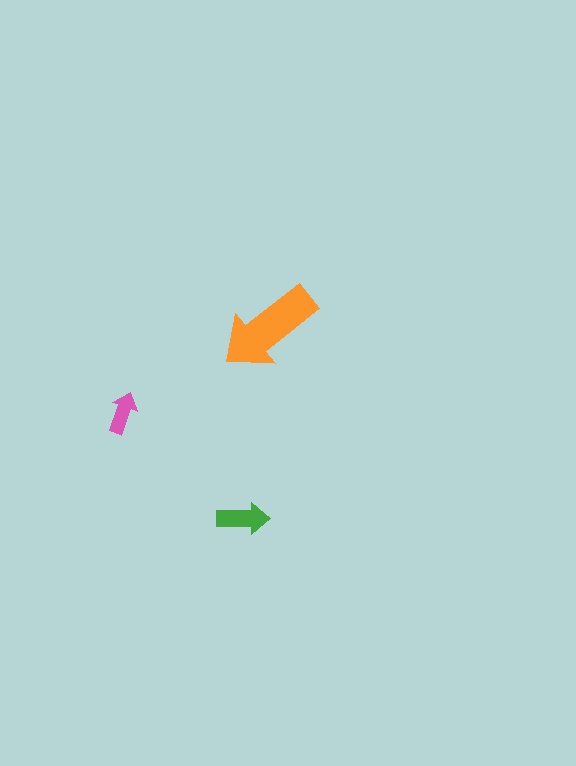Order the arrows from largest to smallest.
the orange one, the green one, the pink one.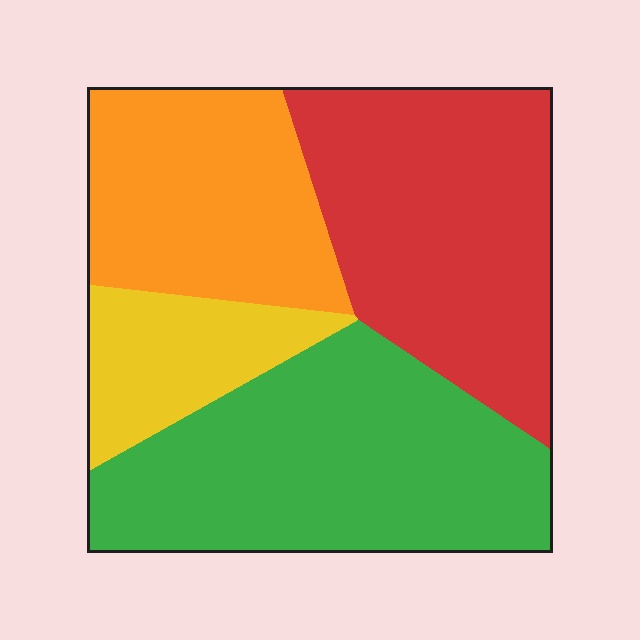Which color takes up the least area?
Yellow, at roughly 10%.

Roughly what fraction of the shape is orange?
Orange covers roughly 20% of the shape.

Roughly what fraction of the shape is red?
Red takes up about one third (1/3) of the shape.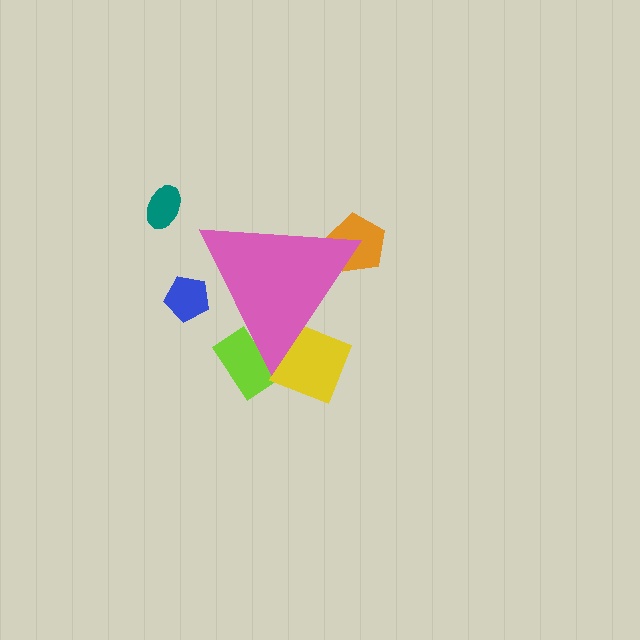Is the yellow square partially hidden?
Yes, the yellow square is partially hidden behind the pink triangle.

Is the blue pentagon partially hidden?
Yes, the blue pentagon is partially hidden behind the pink triangle.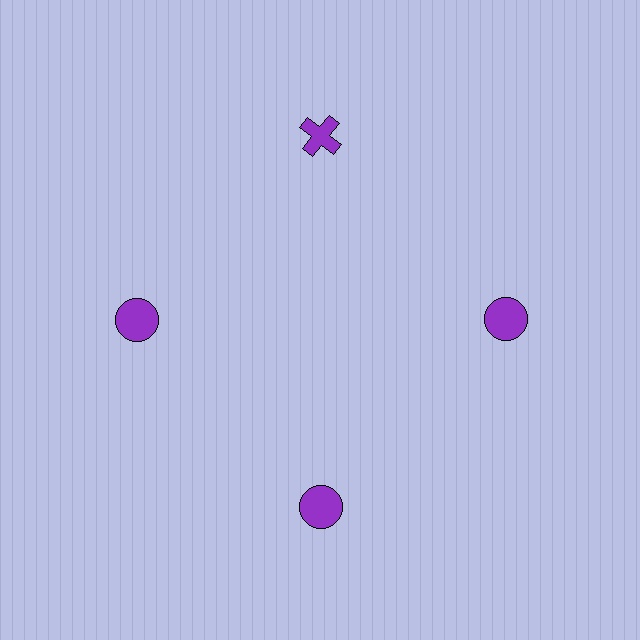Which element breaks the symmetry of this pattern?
The purple cross at roughly the 12 o'clock position breaks the symmetry. All other shapes are purple circles.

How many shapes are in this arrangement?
There are 4 shapes arranged in a ring pattern.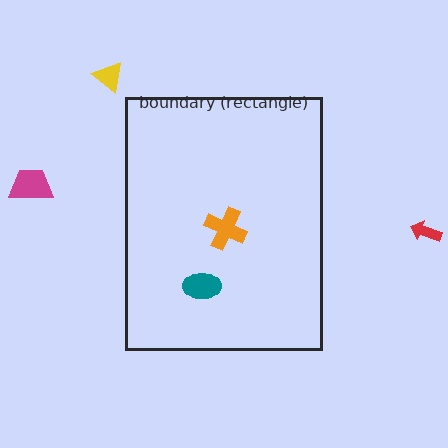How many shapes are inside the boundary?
2 inside, 3 outside.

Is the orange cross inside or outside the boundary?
Inside.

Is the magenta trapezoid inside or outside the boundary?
Outside.